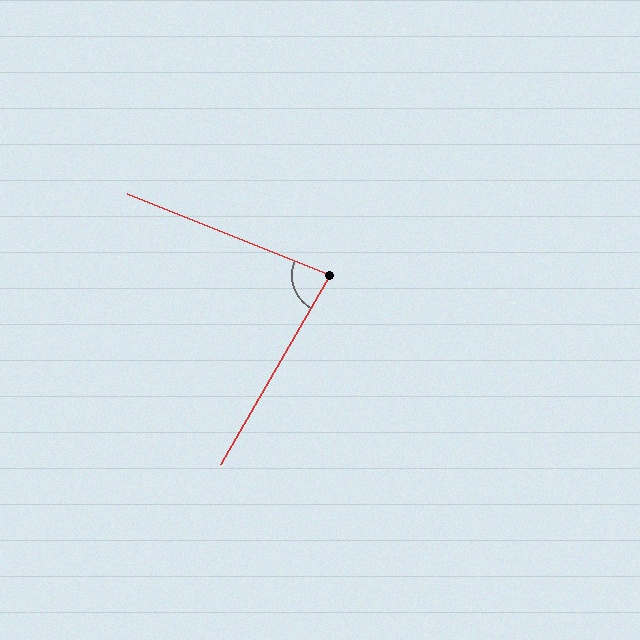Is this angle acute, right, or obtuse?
It is acute.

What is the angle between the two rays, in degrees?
Approximately 82 degrees.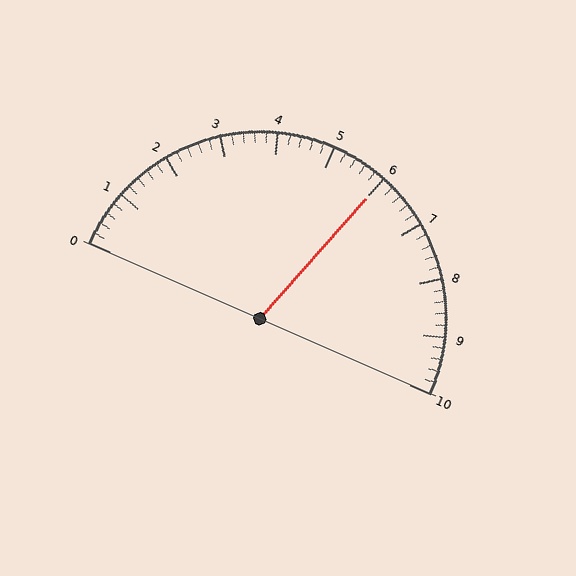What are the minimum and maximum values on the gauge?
The gauge ranges from 0 to 10.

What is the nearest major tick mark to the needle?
The nearest major tick mark is 6.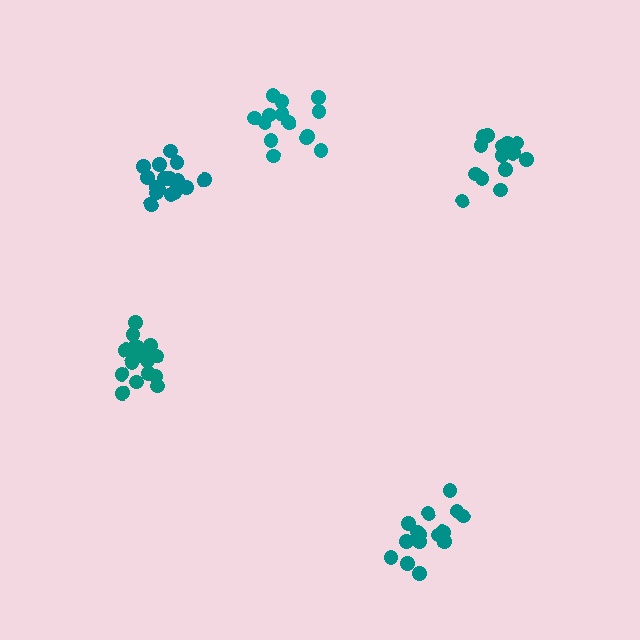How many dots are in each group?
Group 1: 16 dots, Group 2: 18 dots, Group 3: 14 dots, Group 4: 14 dots, Group 5: 16 dots (78 total).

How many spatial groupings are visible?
There are 5 spatial groupings.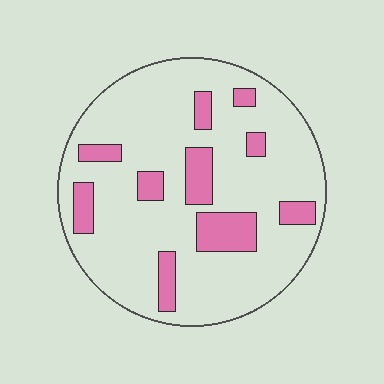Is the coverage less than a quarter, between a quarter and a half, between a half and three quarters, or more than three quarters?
Less than a quarter.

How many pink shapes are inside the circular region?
10.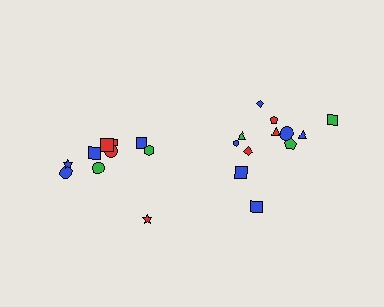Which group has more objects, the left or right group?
The right group.